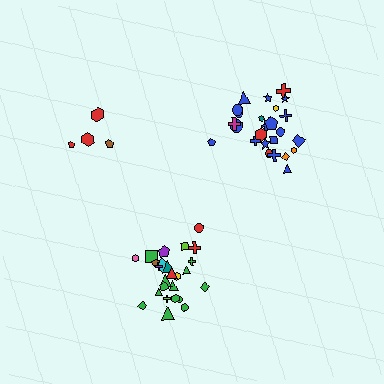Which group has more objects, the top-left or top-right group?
The top-right group.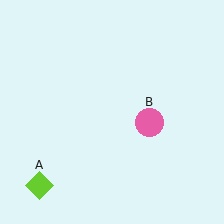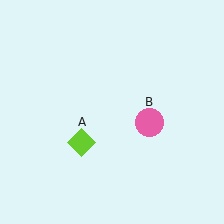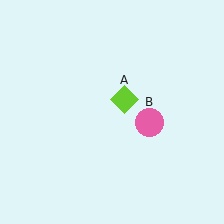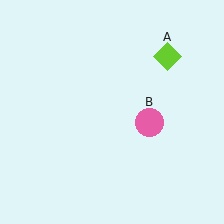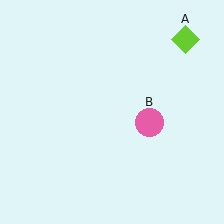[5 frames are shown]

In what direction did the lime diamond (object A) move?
The lime diamond (object A) moved up and to the right.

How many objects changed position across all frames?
1 object changed position: lime diamond (object A).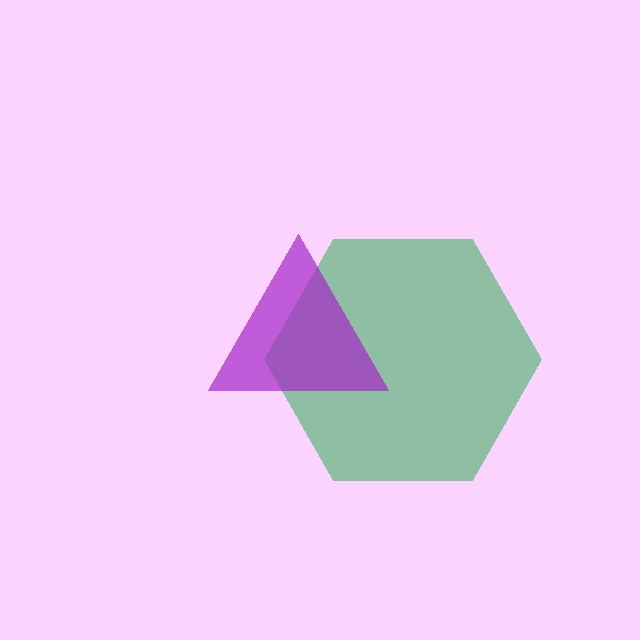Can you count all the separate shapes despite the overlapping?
Yes, there are 2 separate shapes.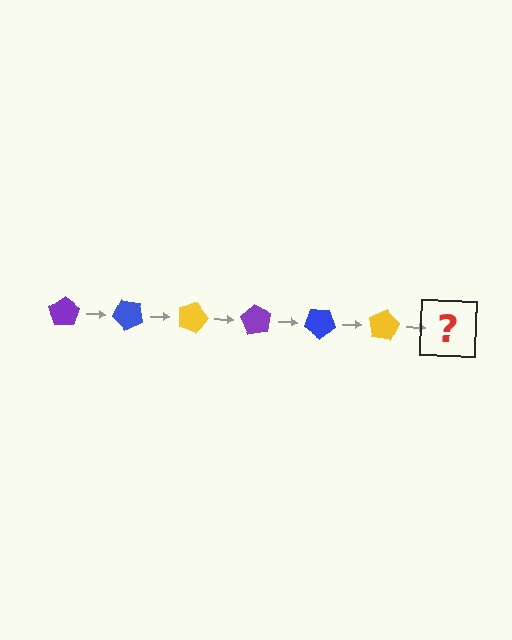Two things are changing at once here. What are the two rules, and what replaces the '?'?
The two rules are that it rotates 45 degrees each step and the color cycles through purple, blue, and yellow. The '?' should be a purple pentagon, rotated 270 degrees from the start.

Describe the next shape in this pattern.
It should be a purple pentagon, rotated 270 degrees from the start.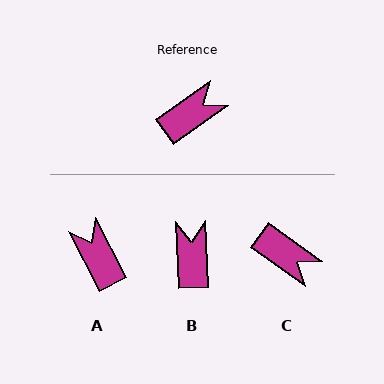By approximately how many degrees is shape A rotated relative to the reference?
Approximately 82 degrees counter-clockwise.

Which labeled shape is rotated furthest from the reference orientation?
A, about 82 degrees away.